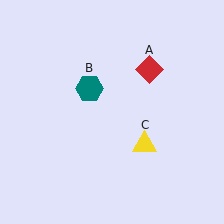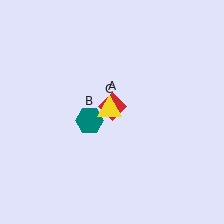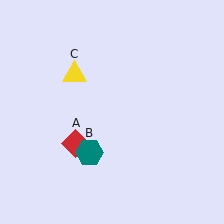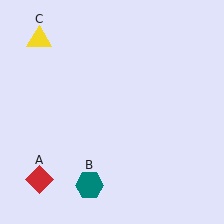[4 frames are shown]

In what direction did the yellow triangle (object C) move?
The yellow triangle (object C) moved up and to the left.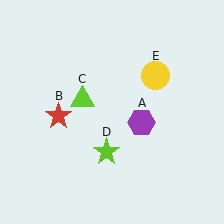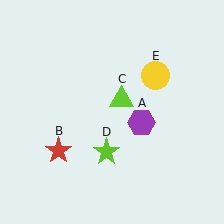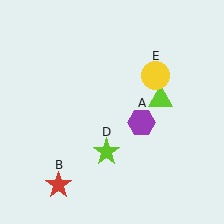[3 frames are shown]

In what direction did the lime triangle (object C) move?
The lime triangle (object C) moved right.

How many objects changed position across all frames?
2 objects changed position: red star (object B), lime triangle (object C).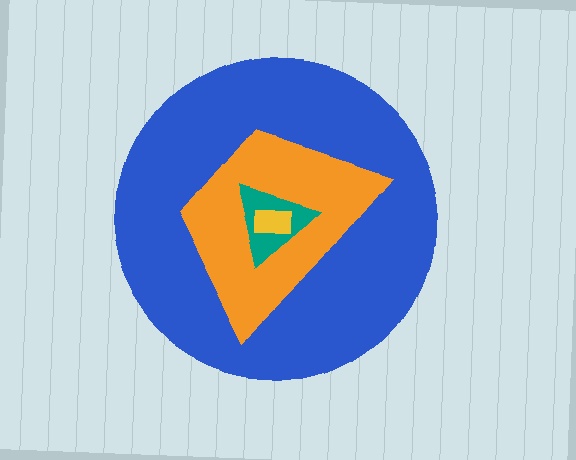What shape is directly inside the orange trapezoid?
The teal triangle.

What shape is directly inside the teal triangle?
The yellow rectangle.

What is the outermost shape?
The blue circle.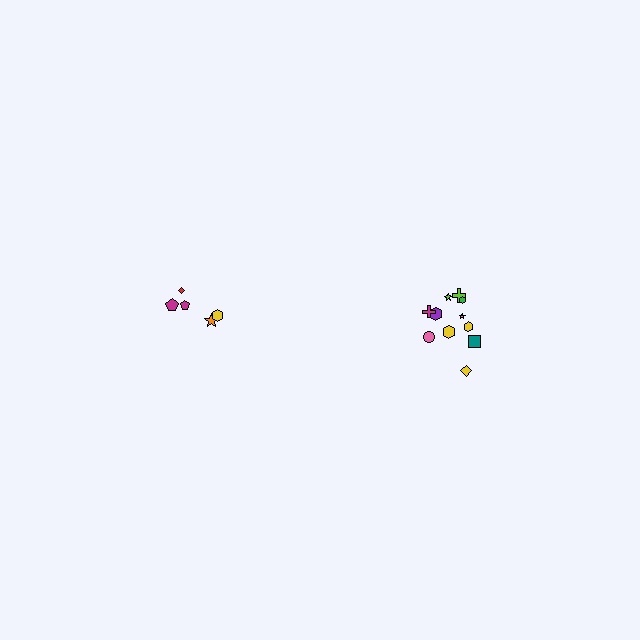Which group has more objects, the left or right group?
The right group.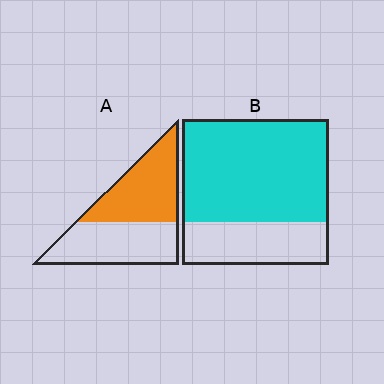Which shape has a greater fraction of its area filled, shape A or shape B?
Shape B.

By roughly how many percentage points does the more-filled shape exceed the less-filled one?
By roughly 20 percentage points (B over A).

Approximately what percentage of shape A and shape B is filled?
A is approximately 50% and B is approximately 70%.